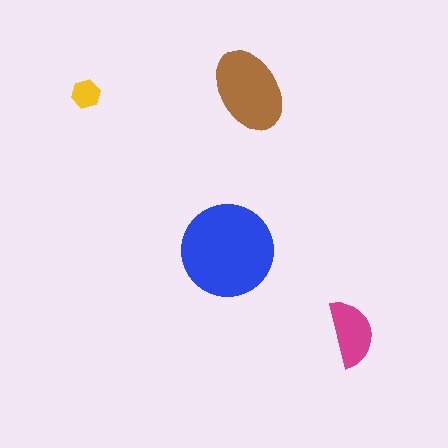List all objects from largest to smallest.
The blue circle, the brown ellipse, the magenta semicircle, the yellow hexagon.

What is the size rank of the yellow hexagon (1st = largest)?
4th.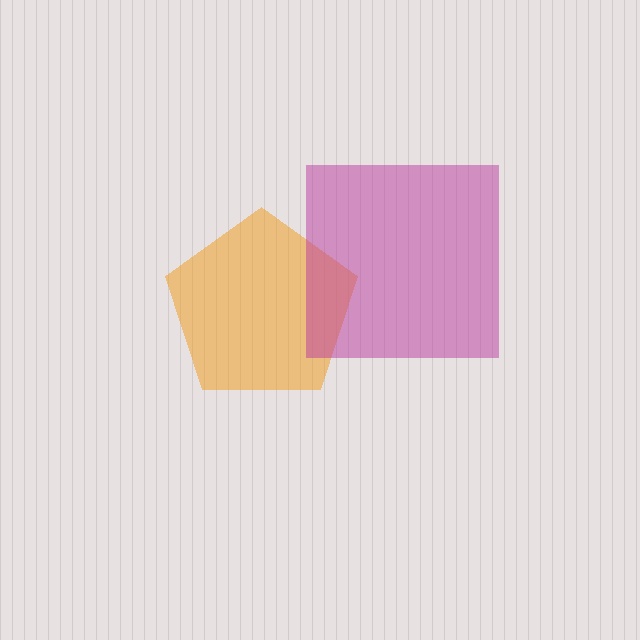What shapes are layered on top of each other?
The layered shapes are: an orange pentagon, a magenta square.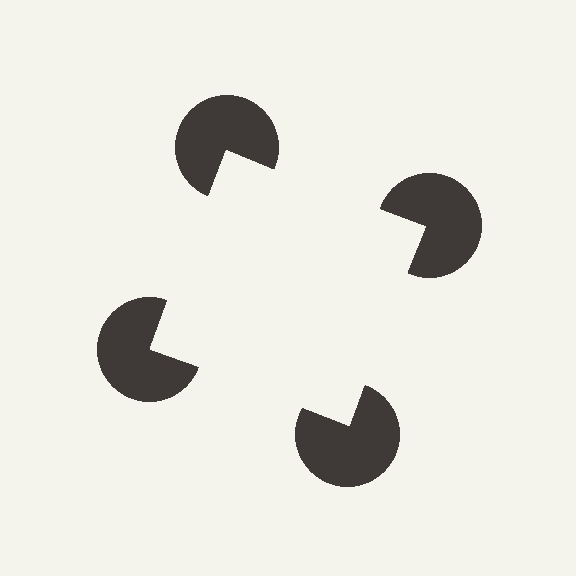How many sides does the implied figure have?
4 sides.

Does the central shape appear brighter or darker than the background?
It typically appears slightly brighter than the background, even though no actual brightness change is drawn.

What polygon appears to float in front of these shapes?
An illusory square — its edges are inferred from the aligned wedge cuts in the pac-man discs, not physically drawn.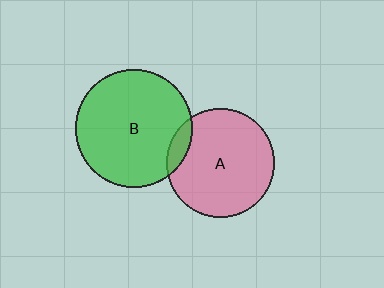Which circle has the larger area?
Circle B (green).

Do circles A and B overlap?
Yes.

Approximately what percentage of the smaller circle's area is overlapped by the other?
Approximately 10%.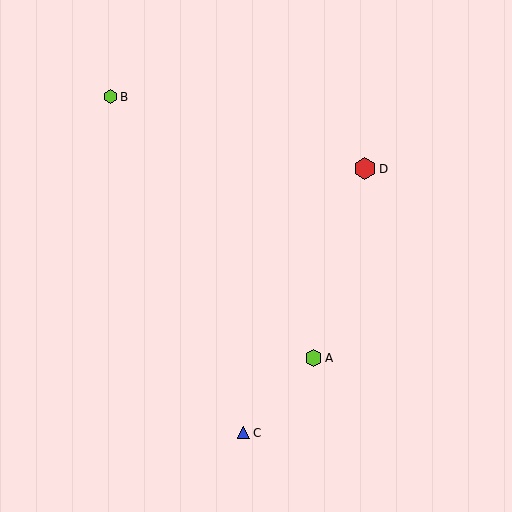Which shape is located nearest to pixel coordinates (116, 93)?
The lime hexagon (labeled B) at (111, 97) is nearest to that location.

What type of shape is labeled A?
Shape A is a lime hexagon.